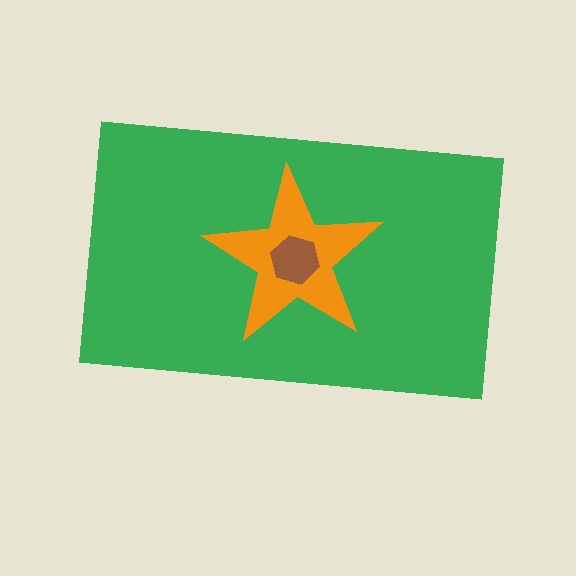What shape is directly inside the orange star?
The brown hexagon.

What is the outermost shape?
The green rectangle.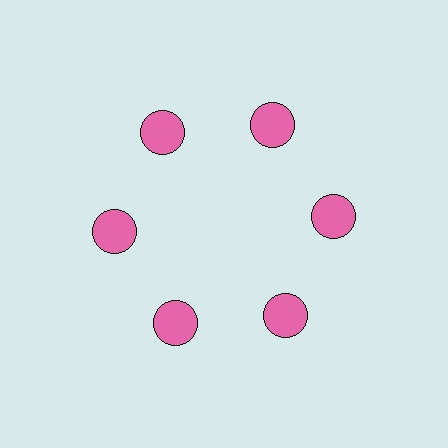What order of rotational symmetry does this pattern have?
This pattern has 6-fold rotational symmetry.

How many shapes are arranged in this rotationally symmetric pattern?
There are 6 shapes, arranged in 6 groups of 1.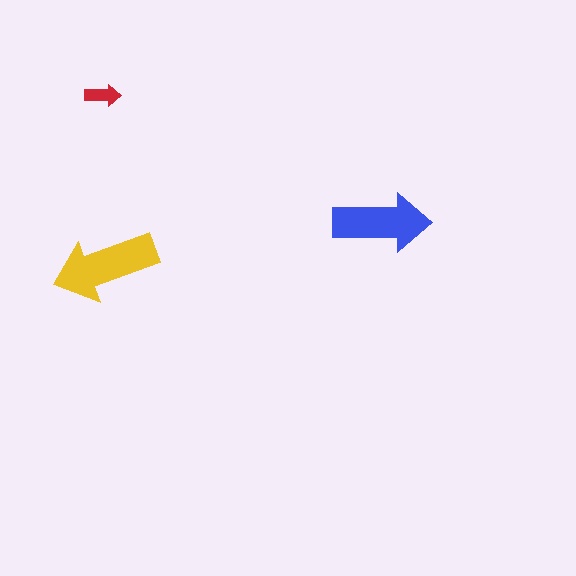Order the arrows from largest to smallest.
the yellow one, the blue one, the red one.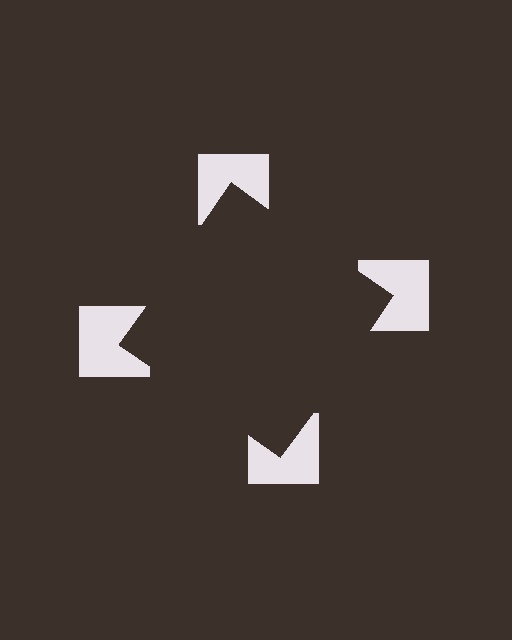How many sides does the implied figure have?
4 sides.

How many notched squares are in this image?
There are 4 — one at each vertex of the illusory square.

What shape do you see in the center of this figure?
An illusory square — its edges are inferred from the aligned wedge cuts in the notched squares, not physically drawn.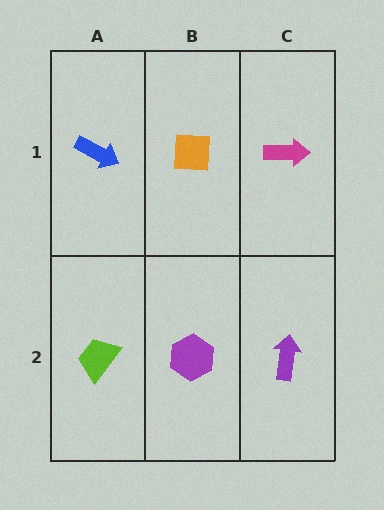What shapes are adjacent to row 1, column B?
A purple hexagon (row 2, column B), a blue arrow (row 1, column A), a magenta arrow (row 1, column C).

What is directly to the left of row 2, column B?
A lime trapezoid.